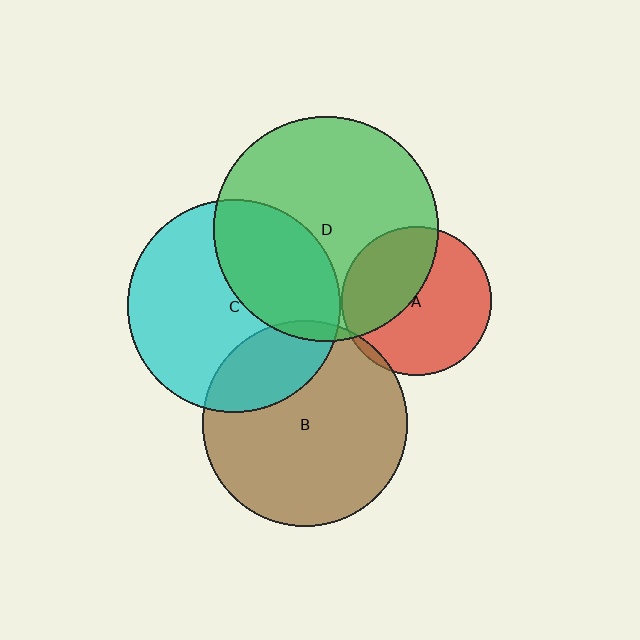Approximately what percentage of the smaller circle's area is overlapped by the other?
Approximately 40%.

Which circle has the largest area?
Circle D (green).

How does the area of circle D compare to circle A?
Approximately 2.3 times.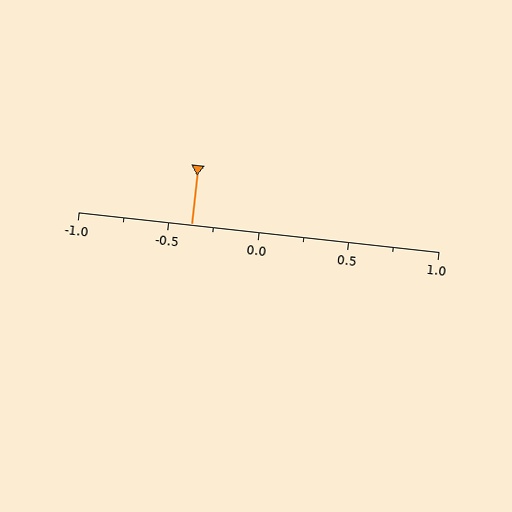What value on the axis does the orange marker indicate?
The marker indicates approximately -0.38.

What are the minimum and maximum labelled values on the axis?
The axis runs from -1.0 to 1.0.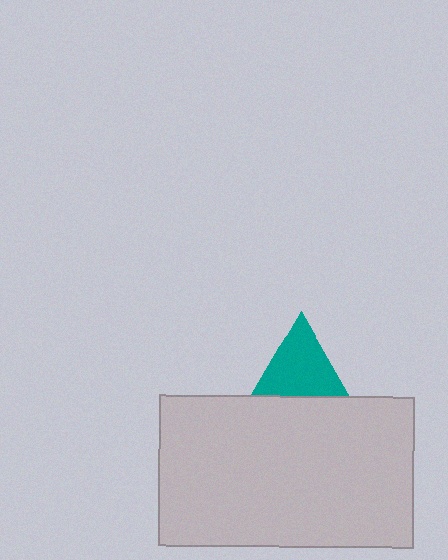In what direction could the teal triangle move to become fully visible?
The teal triangle could move up. That would shift it out from behind the light gray rectangle entirely.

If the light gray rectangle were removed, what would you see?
You would see the complete teal triangle.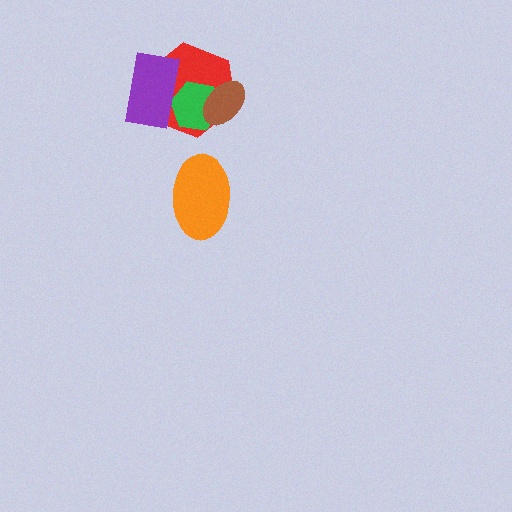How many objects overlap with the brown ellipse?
2 objects overlap with the brown ellipse.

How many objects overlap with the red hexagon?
3 objects overlap with the red hexagon.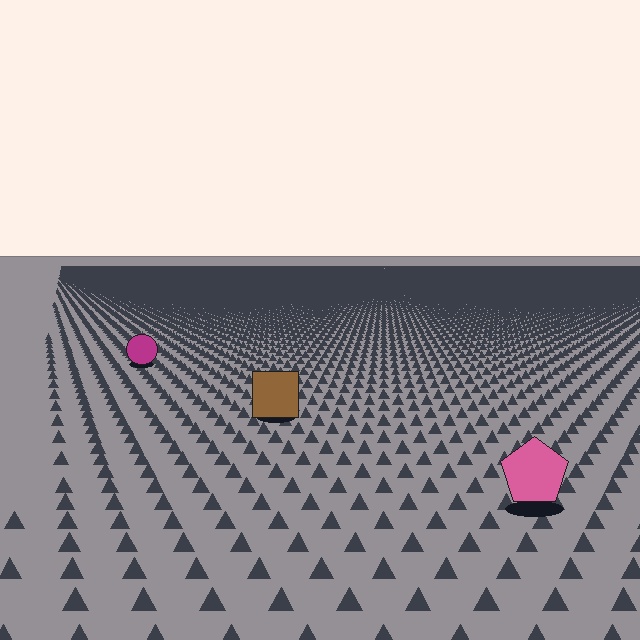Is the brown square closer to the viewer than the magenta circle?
Yes. The brown square is closer — you can tell from the texture gradient: the ground texture is coarser near it.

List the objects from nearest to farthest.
From nearest to farthest: the pink pentagon, the brown square, the magenta circle.